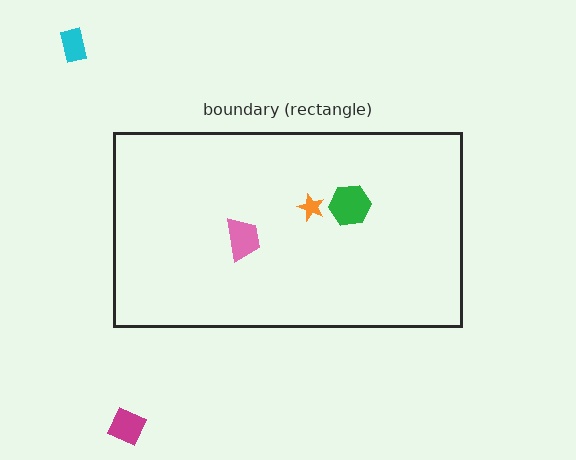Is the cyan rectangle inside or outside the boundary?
Outside.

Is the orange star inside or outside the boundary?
Inside.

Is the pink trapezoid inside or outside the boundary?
Inside.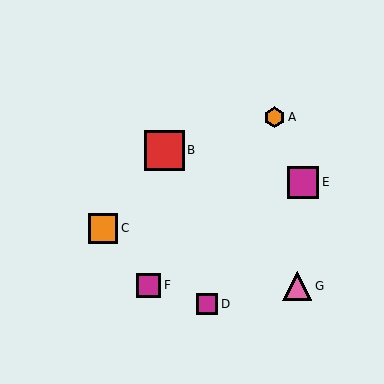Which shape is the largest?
The red square (labeled B) is the largest.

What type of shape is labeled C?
Shape C is an orange square.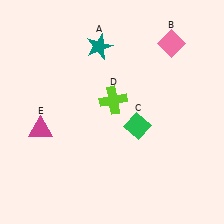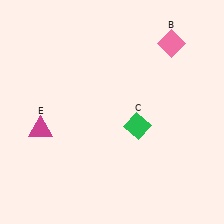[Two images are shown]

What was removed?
The teal star (A), the lime cross (D) were removed in Image 2.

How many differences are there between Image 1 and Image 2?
There are 2 differences between the two images.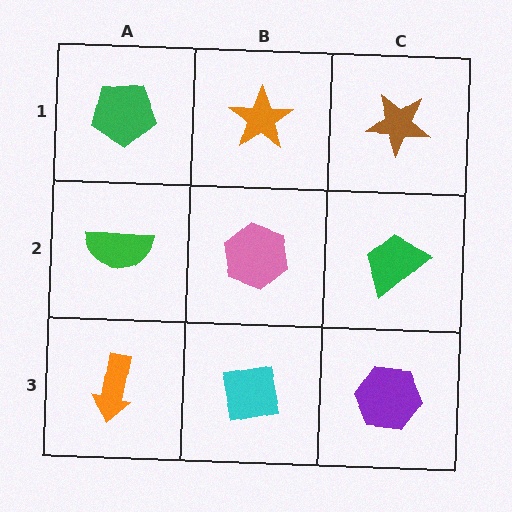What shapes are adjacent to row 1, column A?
A green semicircle (row 2, column A), an orange star (row 1, column B).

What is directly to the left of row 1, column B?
A green pentagon.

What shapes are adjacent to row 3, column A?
A green semicircle (row 2, column A), a cyan square (row 3, column B).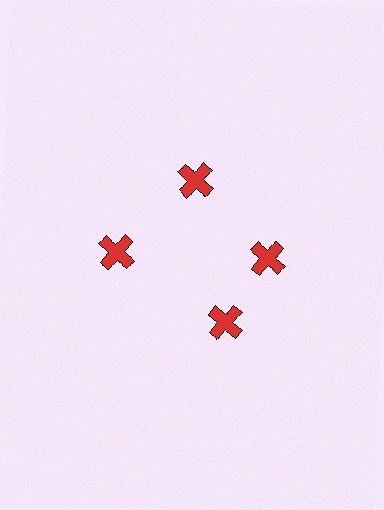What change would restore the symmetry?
The symmetry would be restored by rotating it back into even spacing with its neighbors so that all 4 crosses sit at equal angles and equal distance from the center.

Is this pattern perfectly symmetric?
No. The 4 red crosses are arranged in a ring, but one element near the 6 o'clock position is rotated out of alignment along the ring, breaking the 4-fold rotational symmetry.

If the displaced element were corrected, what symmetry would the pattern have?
It would have 4-fold rotational symmetry — the pattern would map onto itself every 90 degrees.